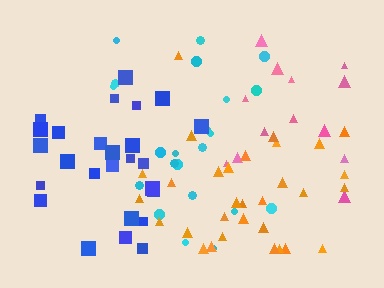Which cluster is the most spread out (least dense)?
Pink.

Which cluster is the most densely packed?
Cyan.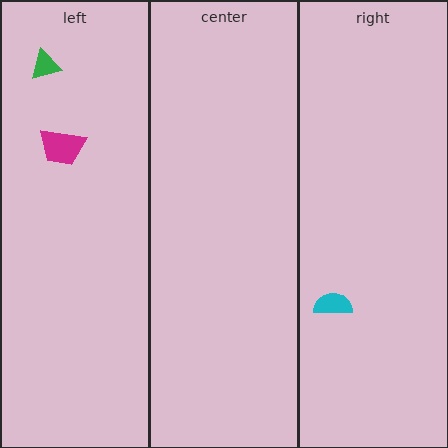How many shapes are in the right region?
1.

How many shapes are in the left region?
2.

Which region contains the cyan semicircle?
The right region.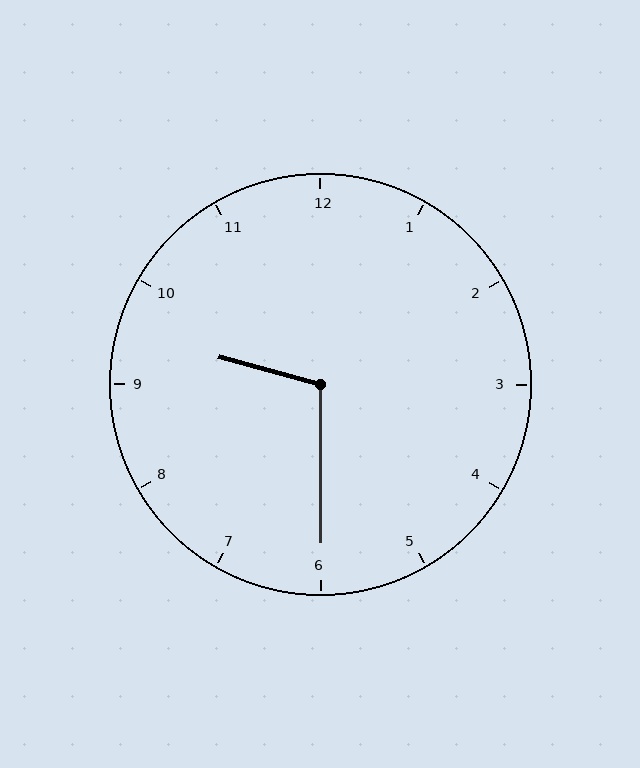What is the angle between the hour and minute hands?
Approximately 105 degrees.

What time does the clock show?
9:30.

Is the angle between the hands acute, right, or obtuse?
It is obtuse.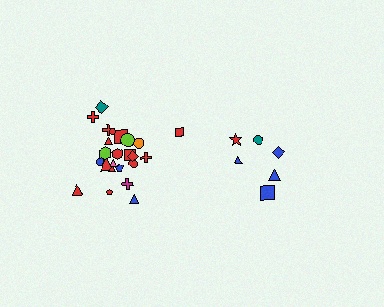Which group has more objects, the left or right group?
The left group.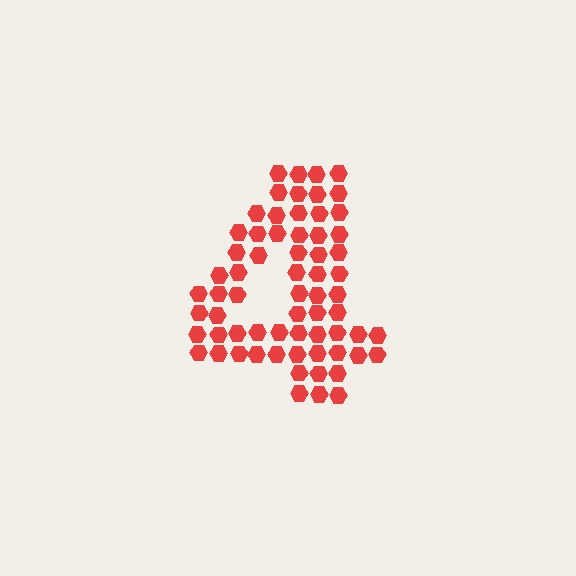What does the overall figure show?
The overall figure shows the digit 4.